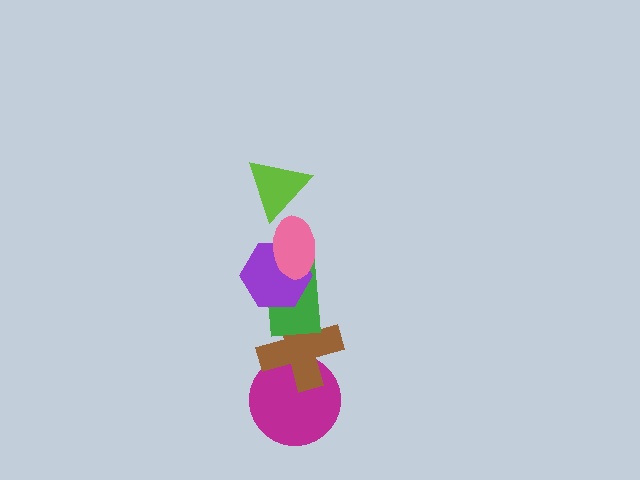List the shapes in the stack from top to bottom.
From top to bottom: the lime triangle, the pink ellipse, the purple hexagon, the green rectangle, the brown cross, the magenta circle.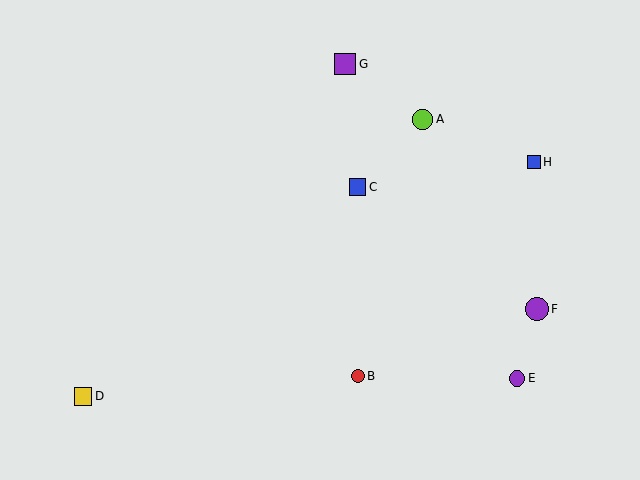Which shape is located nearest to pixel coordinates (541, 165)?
The blue square (labeled H) at (534, 162) is nearest to that location.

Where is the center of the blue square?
The center of the blue square is at (357, 187).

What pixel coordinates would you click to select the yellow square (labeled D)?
Click at (83, 396) to select the yellow square D.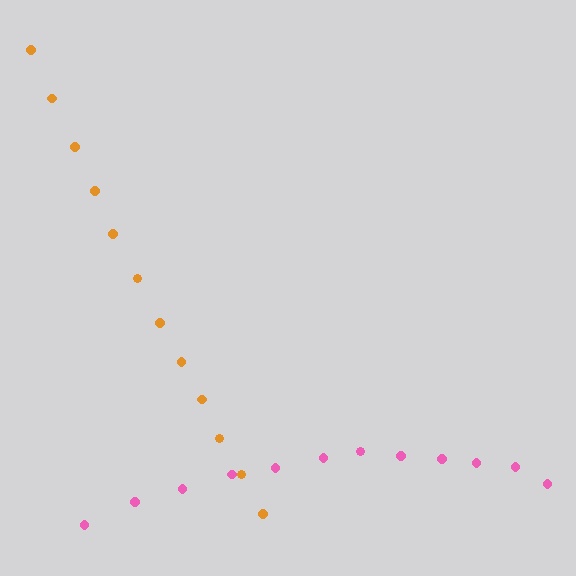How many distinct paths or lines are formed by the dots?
There are 2 distinct paths.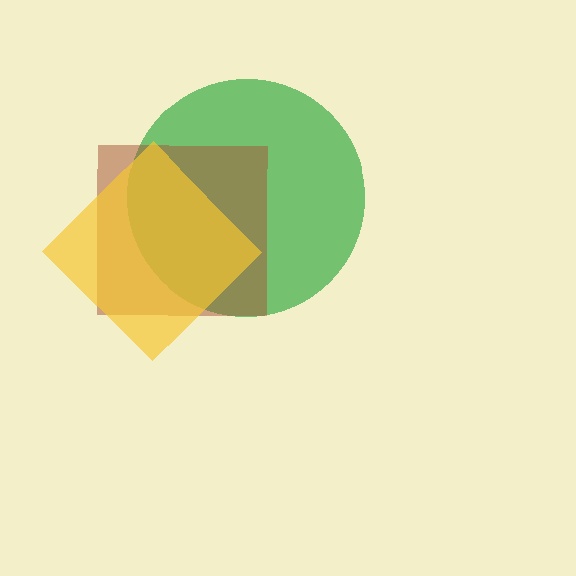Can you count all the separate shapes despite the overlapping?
Yes, there are 3 separate shapes.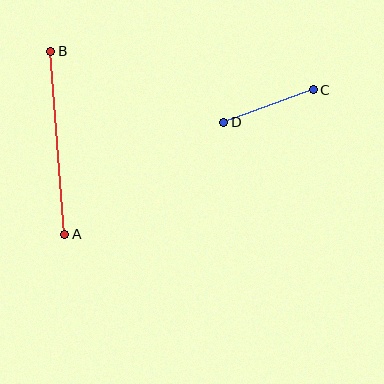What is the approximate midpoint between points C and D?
The midpoint is at approximately (268, 106) pixels.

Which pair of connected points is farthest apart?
Points A and B are farthest apart.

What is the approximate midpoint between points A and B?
The midpoint is at approximately (58, 143) pixels.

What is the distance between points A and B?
The distance is approximately 183 pixels.